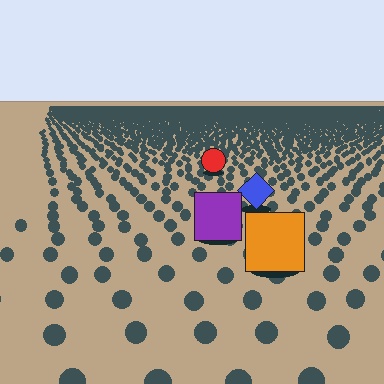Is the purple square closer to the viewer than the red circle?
Yes. The purple square is closer — you can tell from the texture gradient: the ground texture is coarser near it.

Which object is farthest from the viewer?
The red circle is farthest from the viewer. It appears smaller and the ground texture around it is denser.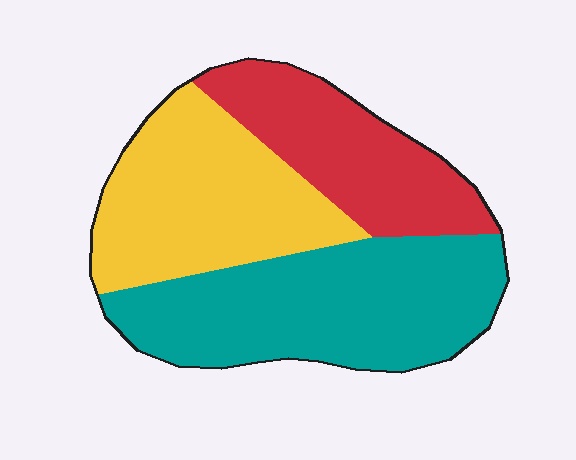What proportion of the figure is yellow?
Yellow takes up about one third (1/3) of the figure.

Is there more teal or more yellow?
Teal.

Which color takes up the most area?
Teal, at roughly 40%.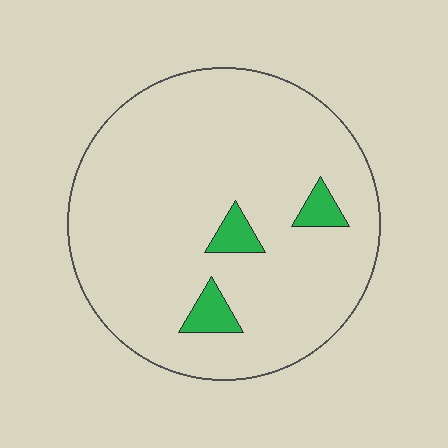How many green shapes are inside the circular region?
3.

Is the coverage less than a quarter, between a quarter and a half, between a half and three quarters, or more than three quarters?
Less than a quarter.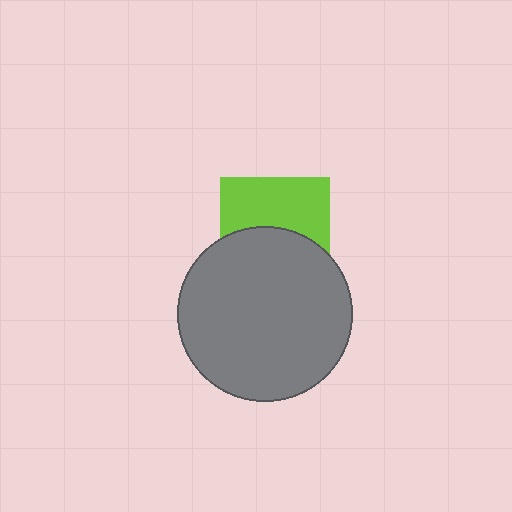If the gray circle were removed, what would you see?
You would see the complete lime square.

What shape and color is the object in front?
The object in front is a gray circle.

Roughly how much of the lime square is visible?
About half of it is visible (roughly 50%).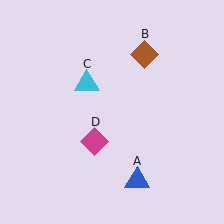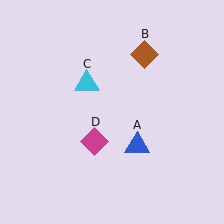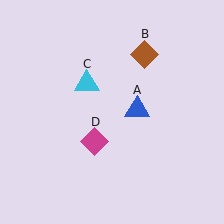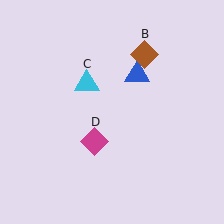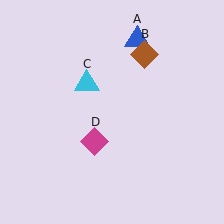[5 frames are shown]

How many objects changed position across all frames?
1 object changed position: blue triangle (object A).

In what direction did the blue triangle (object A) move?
The blue triangle (object A) moved up.